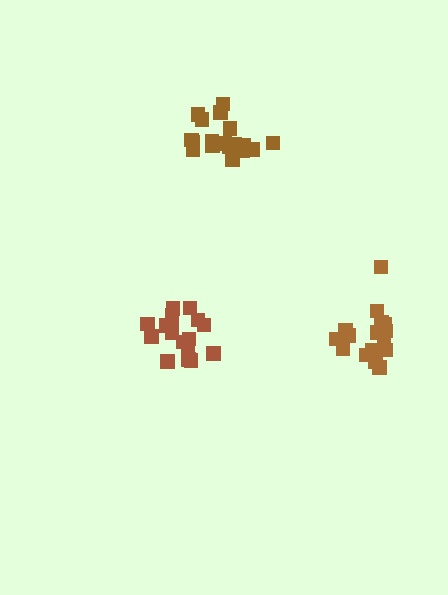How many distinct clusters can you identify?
There are 3 distinct clusters.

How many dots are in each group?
Group 1: 19 dots, Group 2: 17 dots, Group 3: 17 dots (53 total).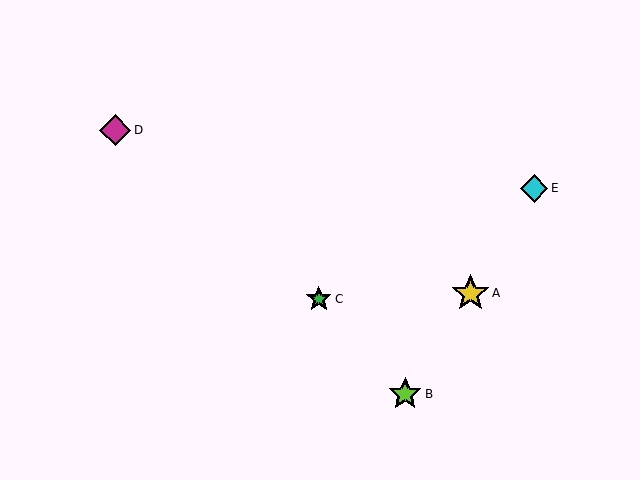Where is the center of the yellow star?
The center of the yellow star is at (470, 293).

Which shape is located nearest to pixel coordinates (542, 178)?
The cyan diamond (labeled E) at (534, 188) is nearest to that location.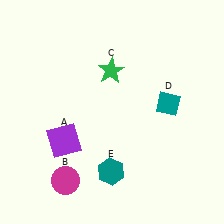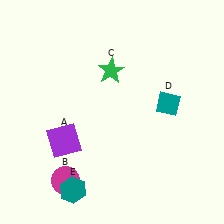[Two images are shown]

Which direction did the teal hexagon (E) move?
The teal hexagon (E) moved left.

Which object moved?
The teal hexagon (E) moved left.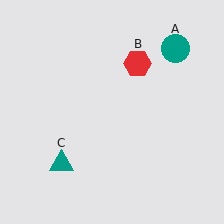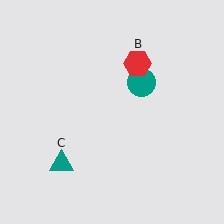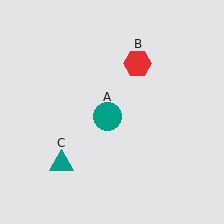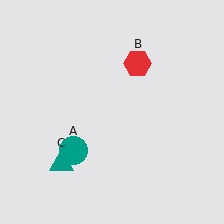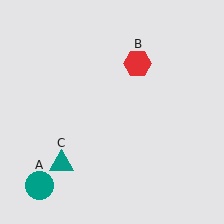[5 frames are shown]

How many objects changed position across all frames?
1 object changed position: teal circle (object A).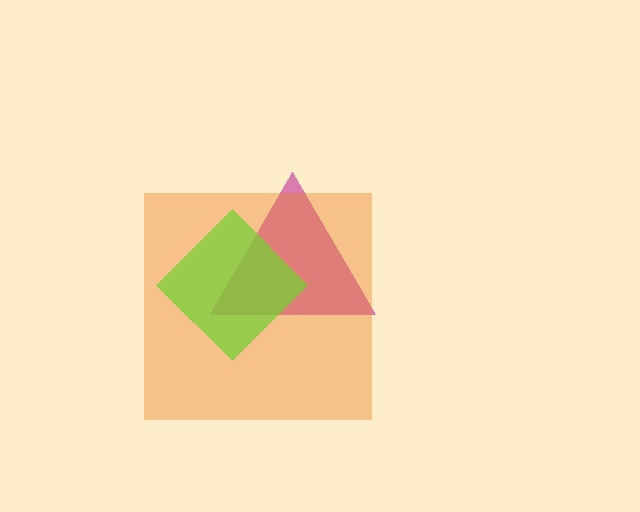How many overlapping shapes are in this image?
There are 3 overlapping shapes in the image.